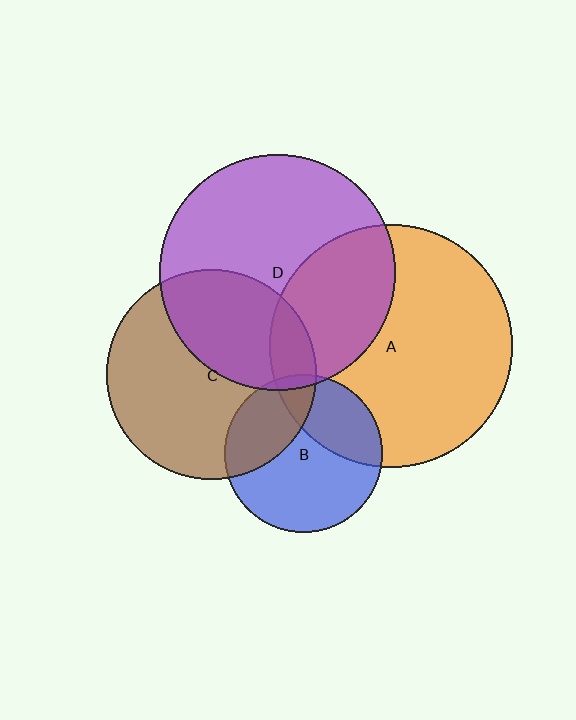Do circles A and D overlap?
Yes.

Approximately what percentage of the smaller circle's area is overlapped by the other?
Approximately 35%.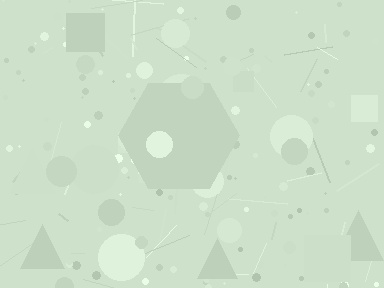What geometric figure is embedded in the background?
A hexagon is embedded in the background.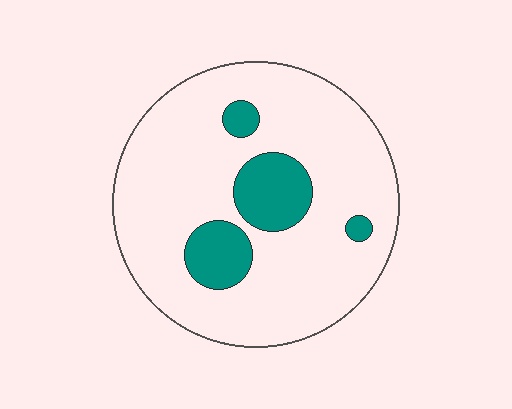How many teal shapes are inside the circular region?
4.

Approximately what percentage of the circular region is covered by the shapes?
Approximately 15%.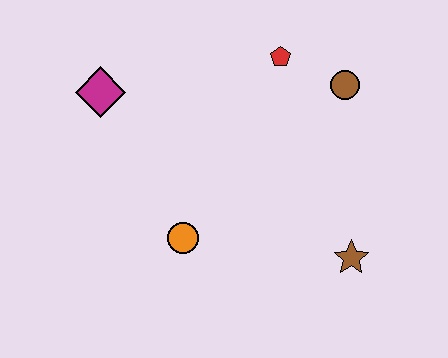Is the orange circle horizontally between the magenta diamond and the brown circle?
Yes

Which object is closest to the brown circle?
The red pentagon is closest to the brown circle.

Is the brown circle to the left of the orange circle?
No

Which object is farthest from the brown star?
The magenta diamond is farthest from the brown star.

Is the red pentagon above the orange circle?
Yes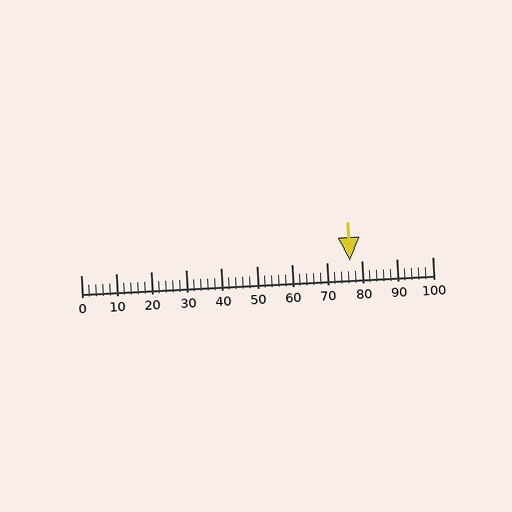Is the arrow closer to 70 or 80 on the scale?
The arrow is closer to 80.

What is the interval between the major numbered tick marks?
The major tick marks are spaced 10 units apart.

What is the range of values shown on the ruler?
The ruler shows values from 0 to 100.